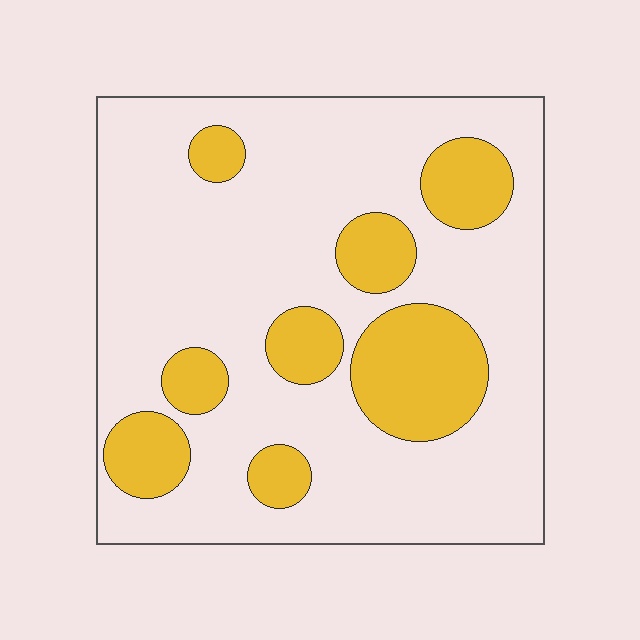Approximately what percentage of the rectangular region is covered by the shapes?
Approximately 25%.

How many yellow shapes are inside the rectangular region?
8.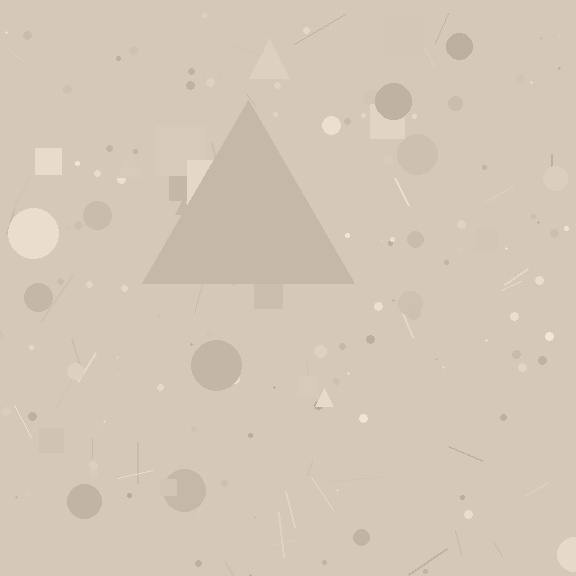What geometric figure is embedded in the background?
A triangle is embedded in the background.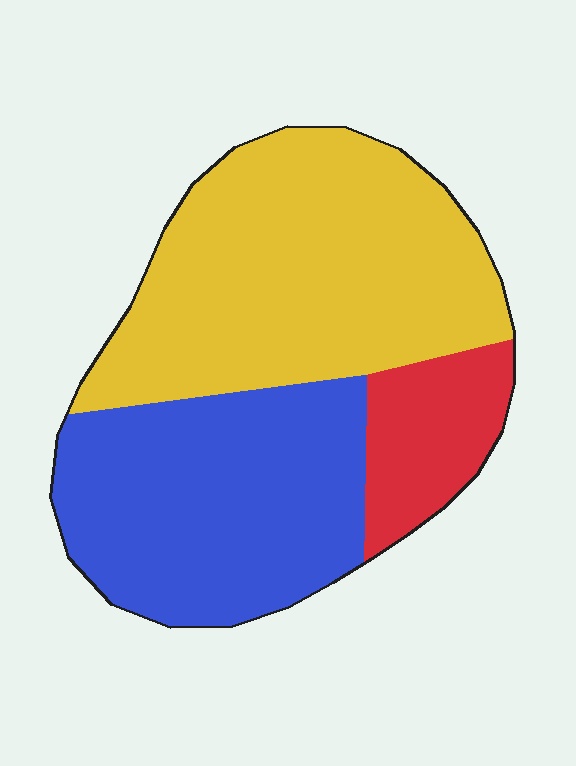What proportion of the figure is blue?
Blue takes up about three eighths (3/8) of the figure.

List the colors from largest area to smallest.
From largest to smallest: yellow, blue, red.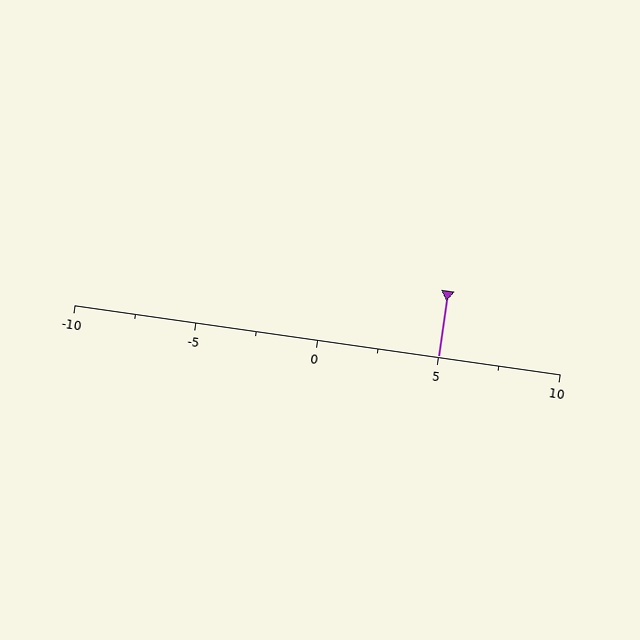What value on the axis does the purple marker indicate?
The marker indicates approximately 5.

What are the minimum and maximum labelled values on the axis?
The axis runs from -10 to 10.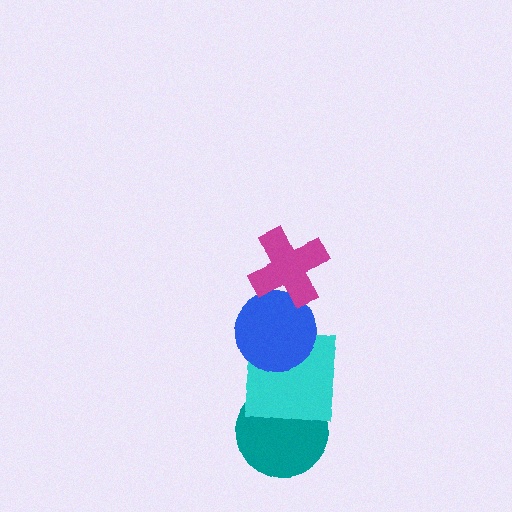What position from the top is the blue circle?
The blue circle is 2nd from the top.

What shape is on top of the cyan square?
The blue circle is on top of the cyan square.